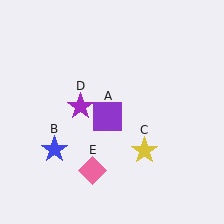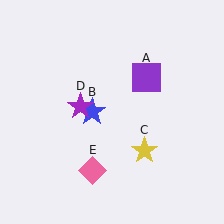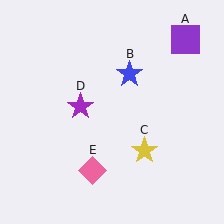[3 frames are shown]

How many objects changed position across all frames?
2 objects changed position: purple square (object A), blue star (object B).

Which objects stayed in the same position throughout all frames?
Yellow star (object C) and purple star (object D) and pink diamond (object E) remained stationary.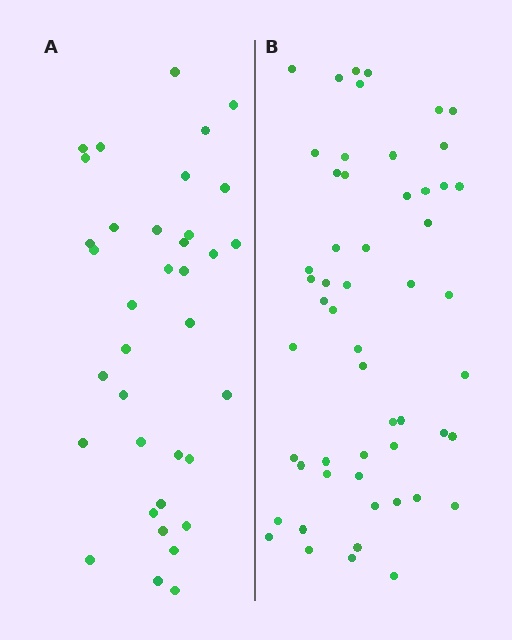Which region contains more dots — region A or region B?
Region B (the right region) has more dots.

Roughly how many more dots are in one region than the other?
Region B has approximately 20 more dots than region A.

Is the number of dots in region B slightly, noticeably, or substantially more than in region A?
Region B has substantially more. The ratio is roughly 1.5 to 1.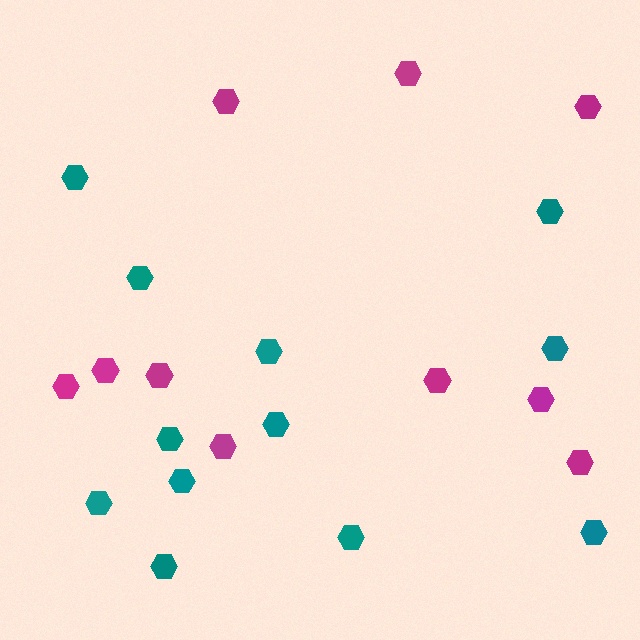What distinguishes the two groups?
There are 2 groups: one group of magenta hexagons (10) and one group of teal hexagons (12).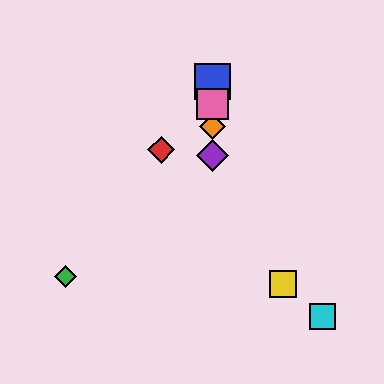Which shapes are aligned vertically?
The blue square, the purple diamond, the orange diamond, the pink square are aligned vertically.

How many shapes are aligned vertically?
4 shapes (the blue square, the purple diamond, the orange diamond, the pink square) are aligned vertically.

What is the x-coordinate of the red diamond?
The red diamond is at x≈161.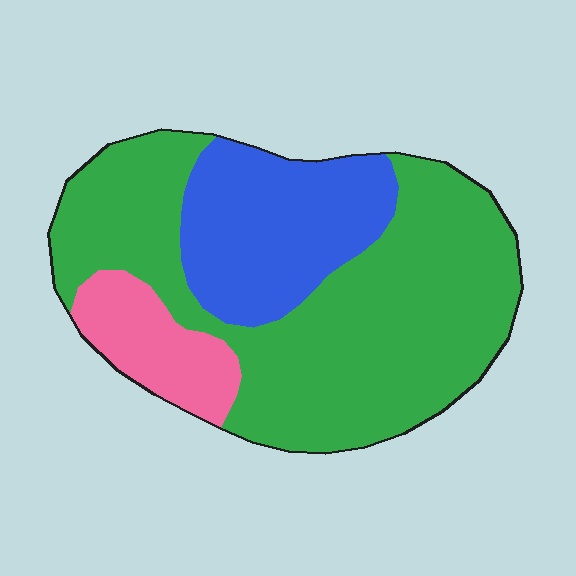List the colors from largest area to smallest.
From largest to smallest: green, blue, pink.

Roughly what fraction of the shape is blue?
Blue takes up between a quarter and a half of the shape.